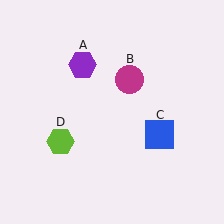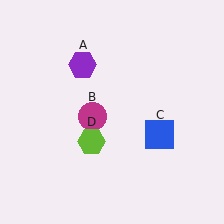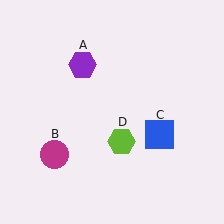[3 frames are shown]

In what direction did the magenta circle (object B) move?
The magenta circle (object B) moved down and to the left.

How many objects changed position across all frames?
2 objects changed position: magenta circle (object B), lime hexagon (object D).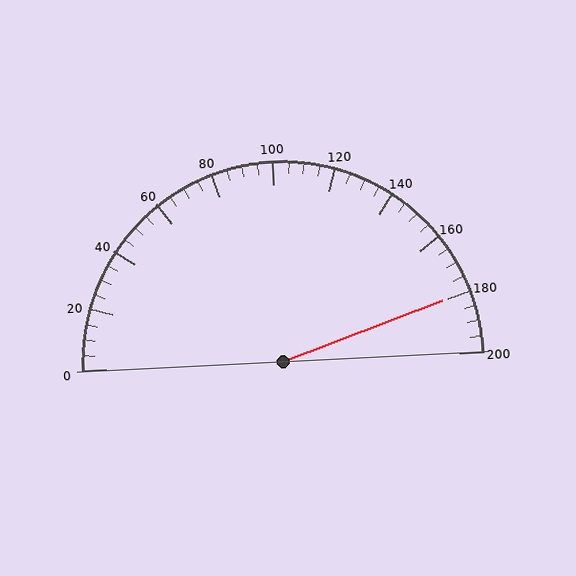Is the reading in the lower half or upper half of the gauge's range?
The reading is in the upper half of the range (0 to 200).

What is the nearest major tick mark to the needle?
The nearest major tick mark is 180.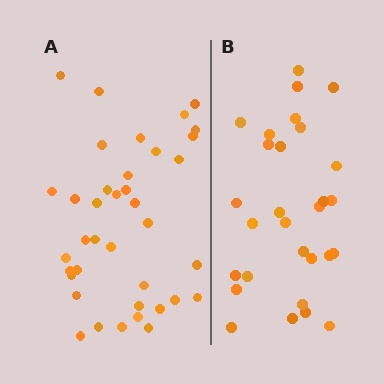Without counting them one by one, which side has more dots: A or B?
Region A (the left region) has more dots.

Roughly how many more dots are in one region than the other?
Region A has roughly 8 or so more dots than region B.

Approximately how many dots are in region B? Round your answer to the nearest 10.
About 30 dots. (The exact count is 29, which rounds to 30.)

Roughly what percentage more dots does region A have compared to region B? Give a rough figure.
About 30% more.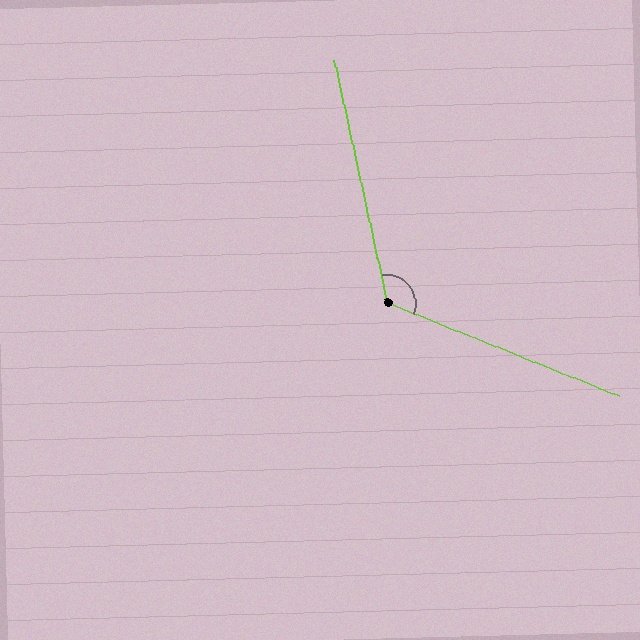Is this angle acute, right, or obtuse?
It is obtuse.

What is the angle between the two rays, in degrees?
Approximately 124 degrees.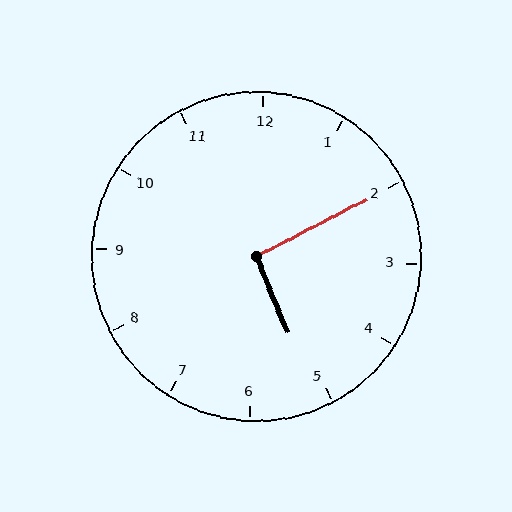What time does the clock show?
5:10.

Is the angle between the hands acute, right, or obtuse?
It is right.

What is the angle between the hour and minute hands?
Approximately 95 degrees.